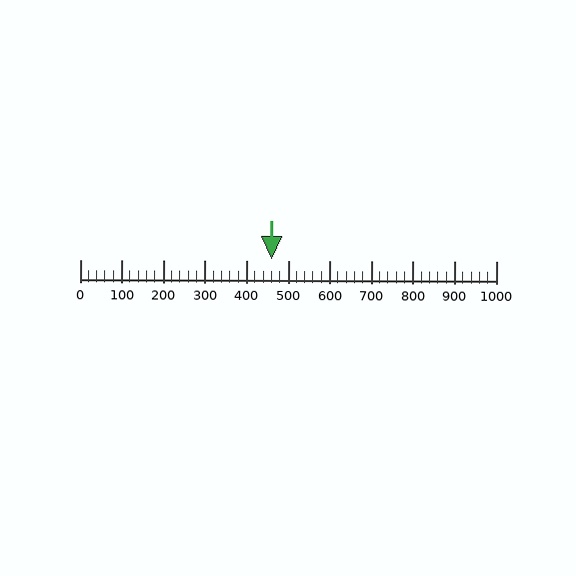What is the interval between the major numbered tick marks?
The major tick marks are spaced 100 units apart.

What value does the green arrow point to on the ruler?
The green arrow points to approximately 460.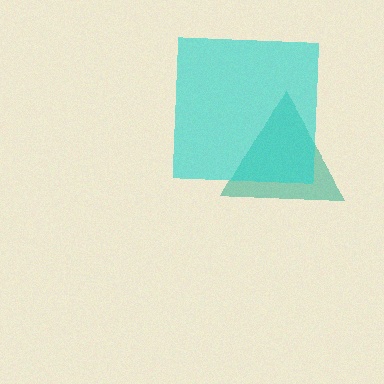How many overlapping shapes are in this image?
There are 2 overlapping shapes in the image.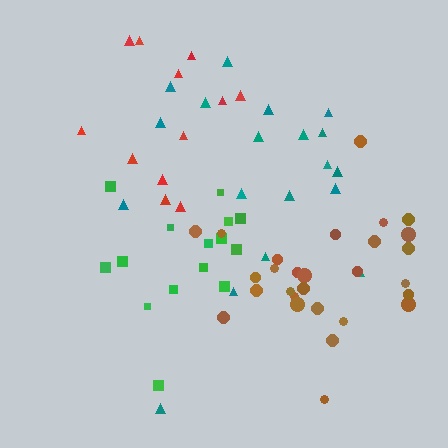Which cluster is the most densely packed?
Brown.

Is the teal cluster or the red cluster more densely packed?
Red.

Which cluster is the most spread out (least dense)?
Teal.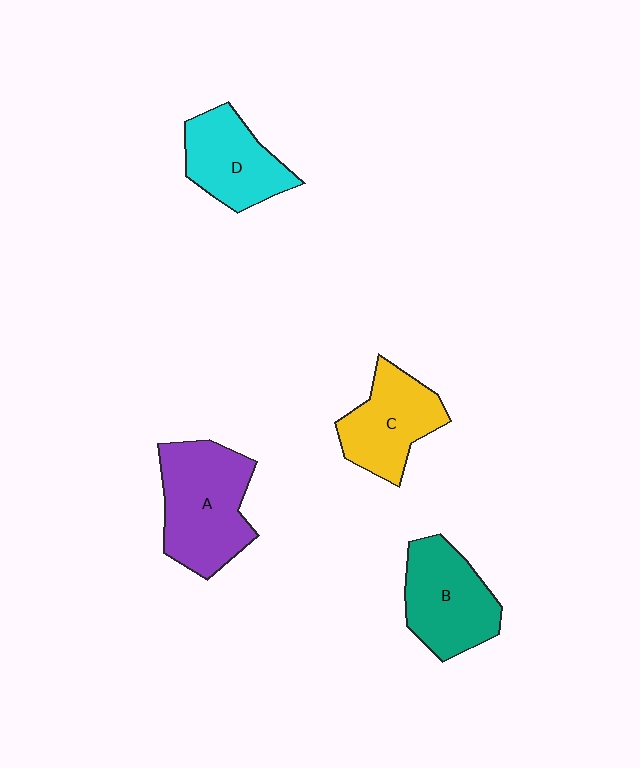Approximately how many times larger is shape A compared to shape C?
Approximately 1.3 times.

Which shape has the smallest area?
Shape D (cyan).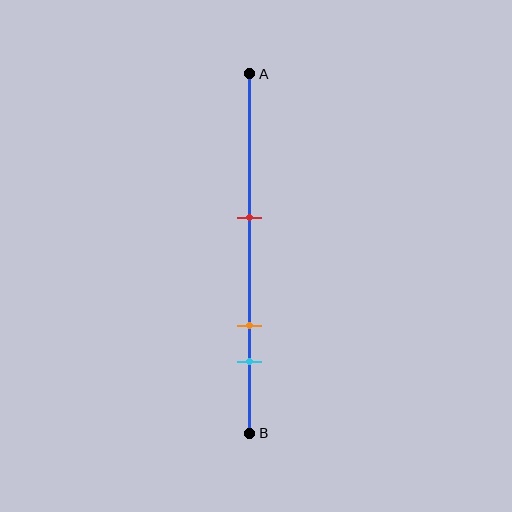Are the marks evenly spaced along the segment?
No, the marks are not evenly spaced.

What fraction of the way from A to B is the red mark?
The red mark is approximately 40% (0.4) of the way from A to B.